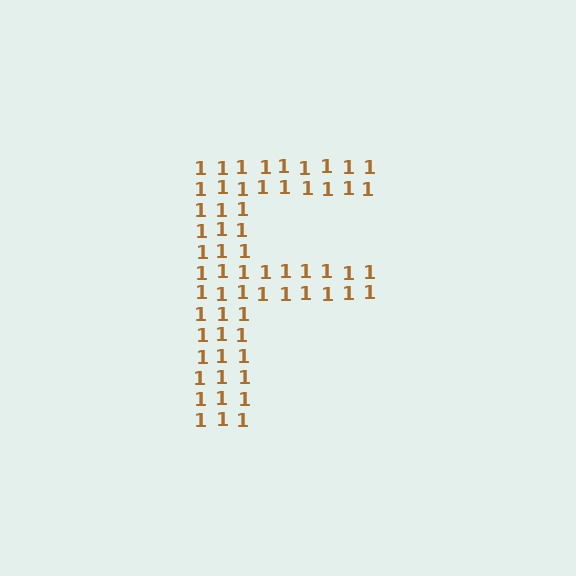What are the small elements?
The small elements are digit 1's.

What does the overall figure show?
The overall figure shows the letter F.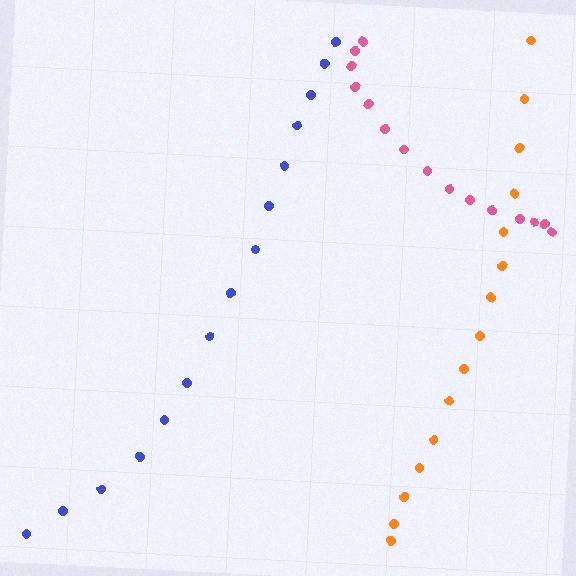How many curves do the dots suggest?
There are 3 distinct paths.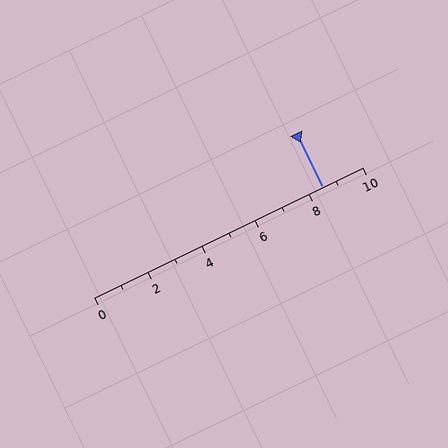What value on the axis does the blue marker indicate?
The marker indicates approximately 8.5.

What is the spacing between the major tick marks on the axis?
The major ticks are spaced 2 apart.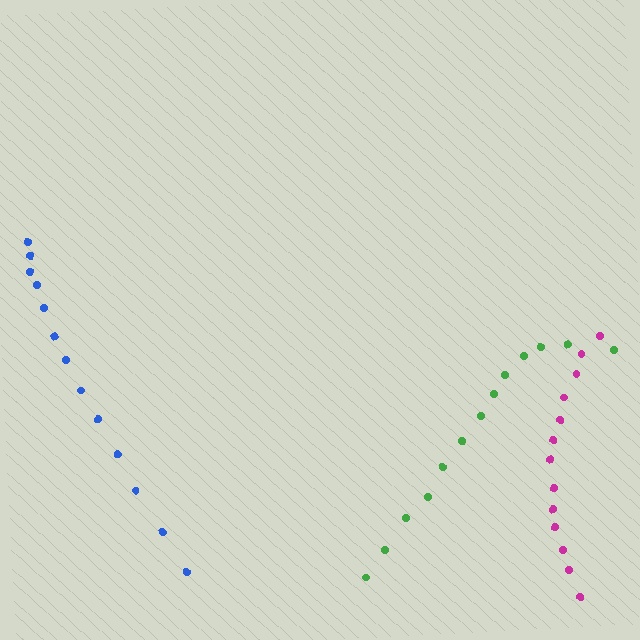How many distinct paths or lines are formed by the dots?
There are 3 distinct paths.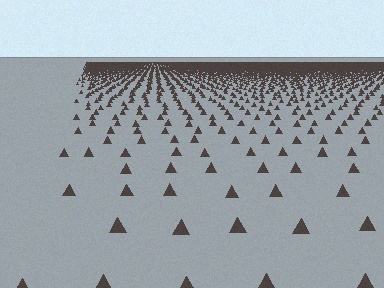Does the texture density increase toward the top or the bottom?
Density increases toward the top.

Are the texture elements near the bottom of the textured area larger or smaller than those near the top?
Larger. Near the bottom, elements are closer to the viewer and appear at a bigger on-screen size.